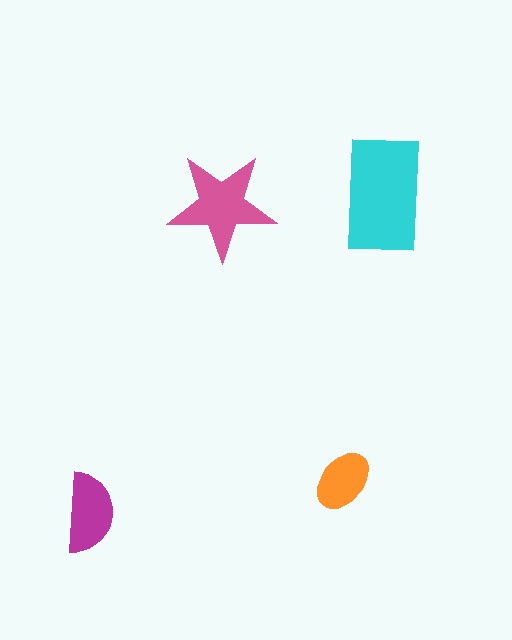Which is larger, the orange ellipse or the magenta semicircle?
The magenta semicircle.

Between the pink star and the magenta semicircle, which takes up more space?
The pink star.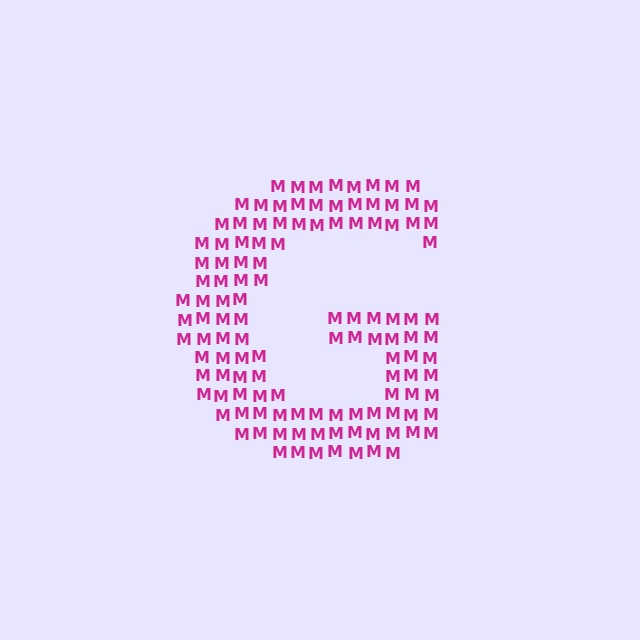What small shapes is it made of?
It is made of small letter M's.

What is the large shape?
The large shape is the letter G.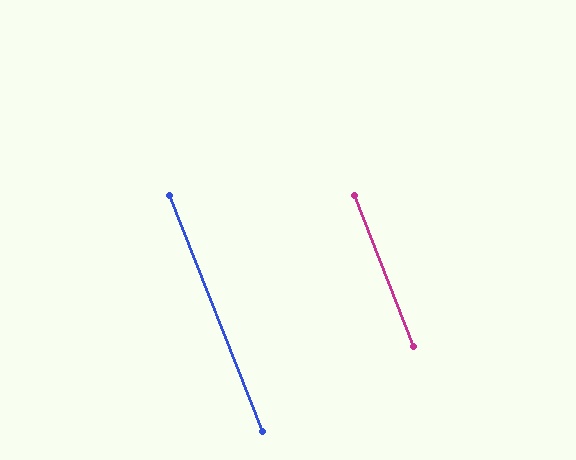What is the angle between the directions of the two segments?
Approximately 0 degrees.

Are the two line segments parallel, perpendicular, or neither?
Parallel — their directions differ by only 0.3°.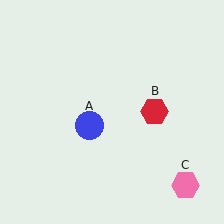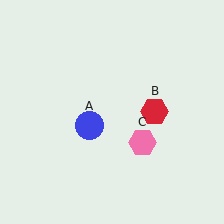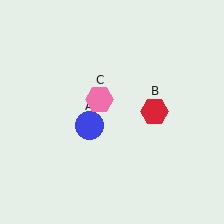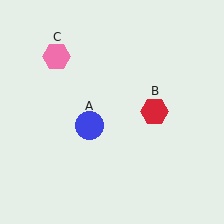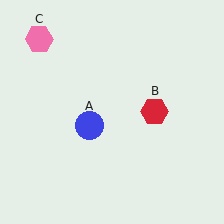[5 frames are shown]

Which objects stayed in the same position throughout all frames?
Blue circle (object A) and red hexagon (object B) remained stationary.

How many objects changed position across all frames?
1 object changed position: pink hexagon (object C).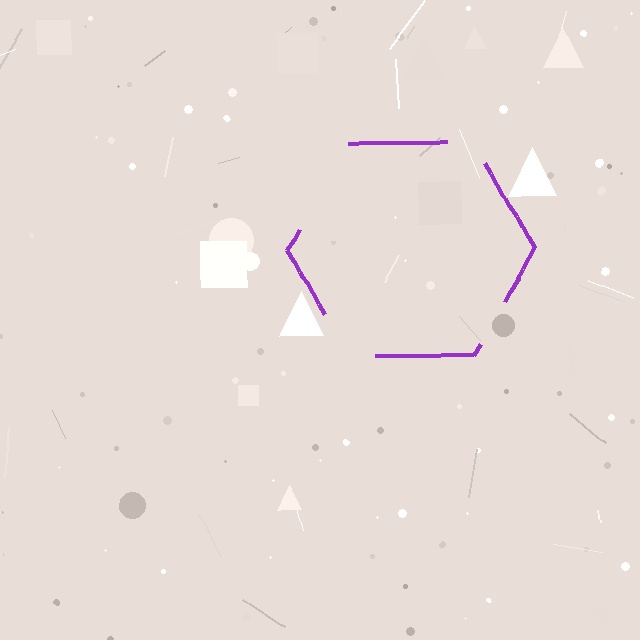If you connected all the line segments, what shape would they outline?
They would outline a hexagon.